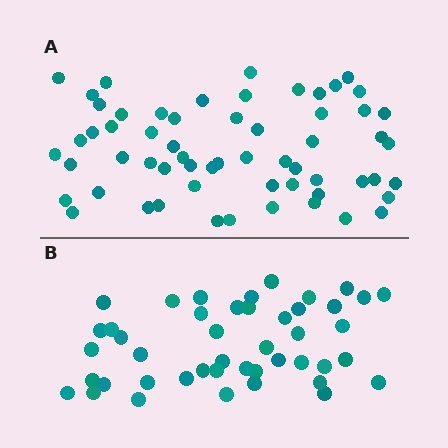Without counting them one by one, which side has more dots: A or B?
Region A (the top region) has more dots.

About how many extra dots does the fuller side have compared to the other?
Region A has approximately 15 more dots than region B.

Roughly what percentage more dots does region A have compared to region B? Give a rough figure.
About 35% more.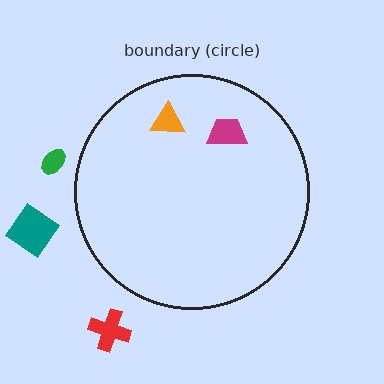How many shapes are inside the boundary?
2 inside, 3 outside.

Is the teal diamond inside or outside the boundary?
Outside.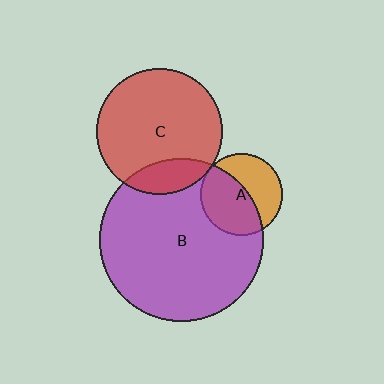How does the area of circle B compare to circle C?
Approximately 1.7 times.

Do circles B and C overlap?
Yes.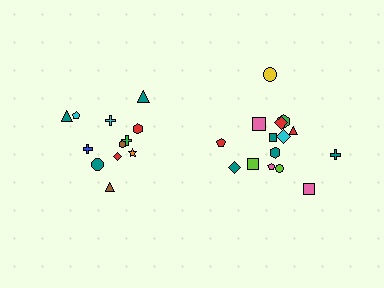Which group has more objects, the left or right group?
The right group.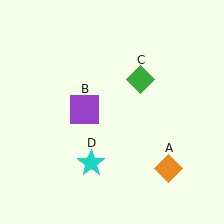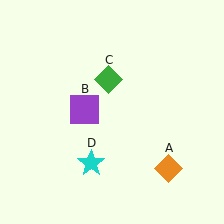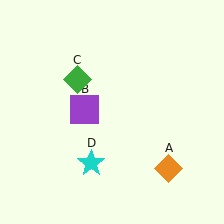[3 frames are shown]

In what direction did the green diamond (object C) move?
The green diamond (object C) moved left.